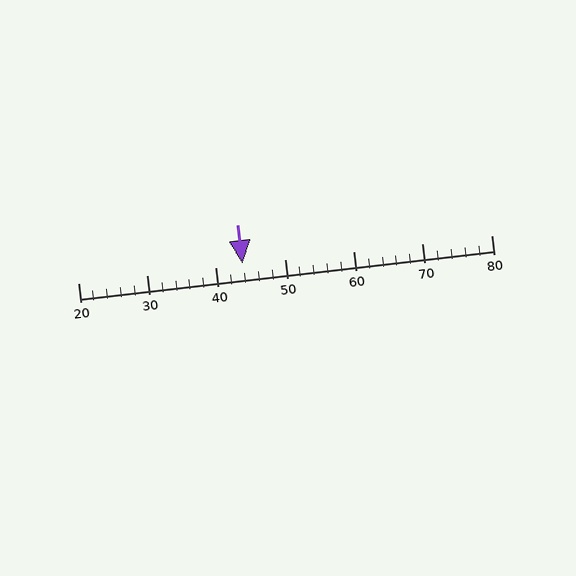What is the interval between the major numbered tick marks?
The major tick marks are spaced 10 units apart.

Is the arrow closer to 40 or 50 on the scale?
The arrow is closer to 40.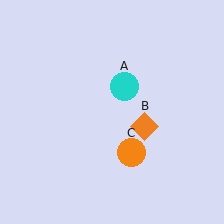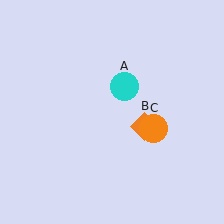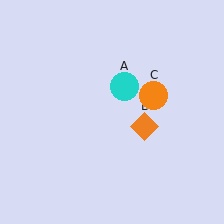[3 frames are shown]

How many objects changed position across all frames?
1 object changed position: orange circle (object C).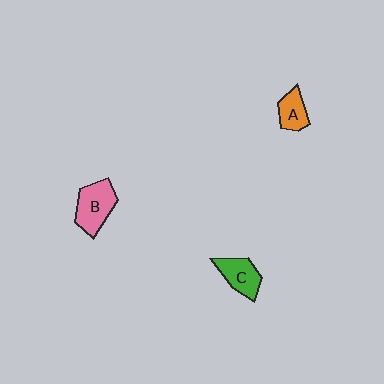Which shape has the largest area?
Shape B (pink).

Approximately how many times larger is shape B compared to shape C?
Approximately 1.3 times.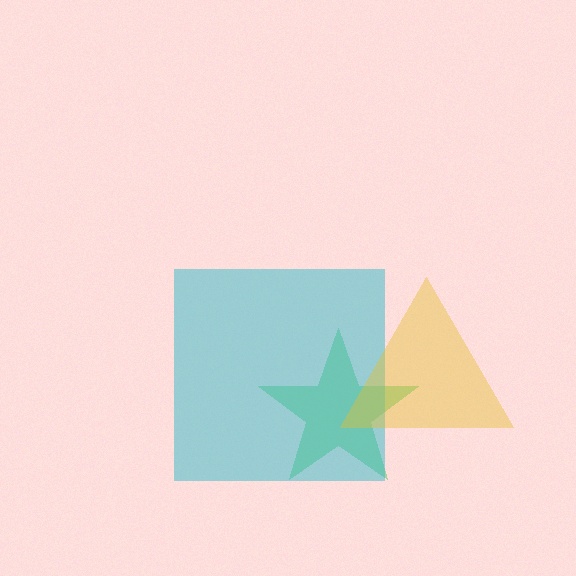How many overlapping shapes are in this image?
There are 3 overlapping shapes in the image.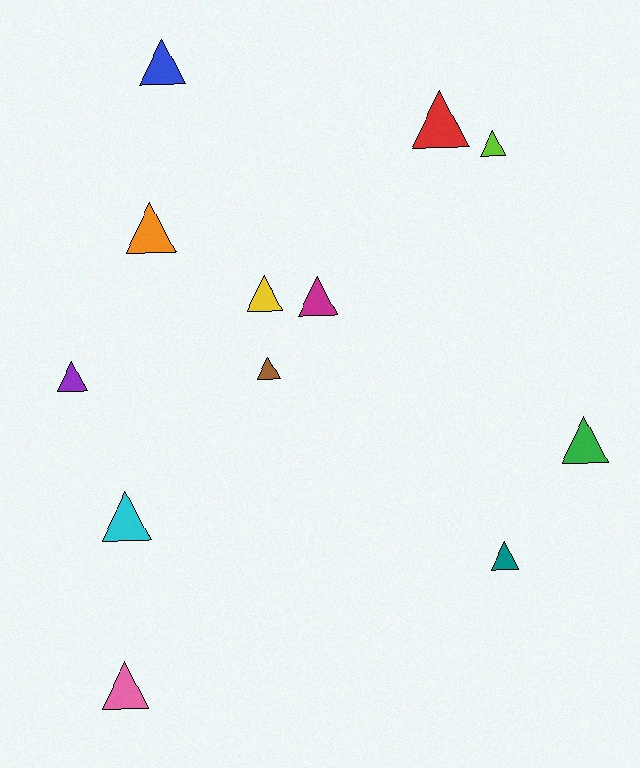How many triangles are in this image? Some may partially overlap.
There are 12 triangles.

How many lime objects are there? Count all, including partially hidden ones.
There is 1 lime object.